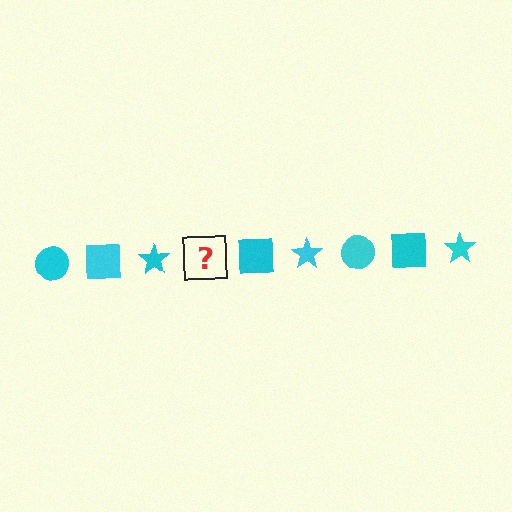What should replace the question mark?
The question mark should be replaced with a cyan circle.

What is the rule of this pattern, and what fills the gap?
The rule is that the pattern cycles through circle, square, star shapes in cyan. The gap should be filled with a cyan circle.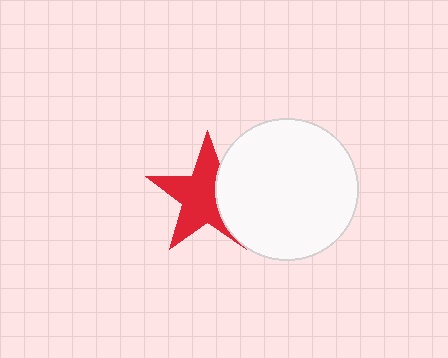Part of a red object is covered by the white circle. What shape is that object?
It is a star.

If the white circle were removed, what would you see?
You would see the complete red star.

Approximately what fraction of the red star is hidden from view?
Roughly 32% of the red star is hidden behind the white circle.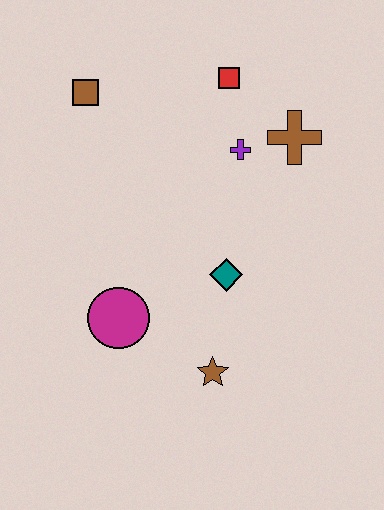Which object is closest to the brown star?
The teal diamond is closest to the brown star.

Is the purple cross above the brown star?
Yes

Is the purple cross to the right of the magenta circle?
Yes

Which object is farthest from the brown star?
The brown square is farthest from the brown star.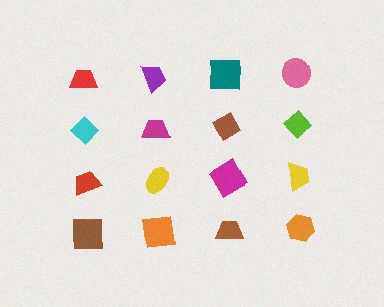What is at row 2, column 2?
A magenta trapezoid.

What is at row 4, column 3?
A brown trapezoid.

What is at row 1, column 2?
A purple trapezoid.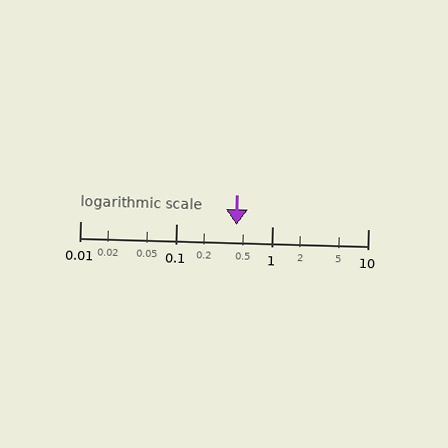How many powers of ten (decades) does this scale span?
The scale spans 3 decades, from 0.01 to 10.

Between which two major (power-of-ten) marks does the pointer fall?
The pointer is between 0.1 and 1.